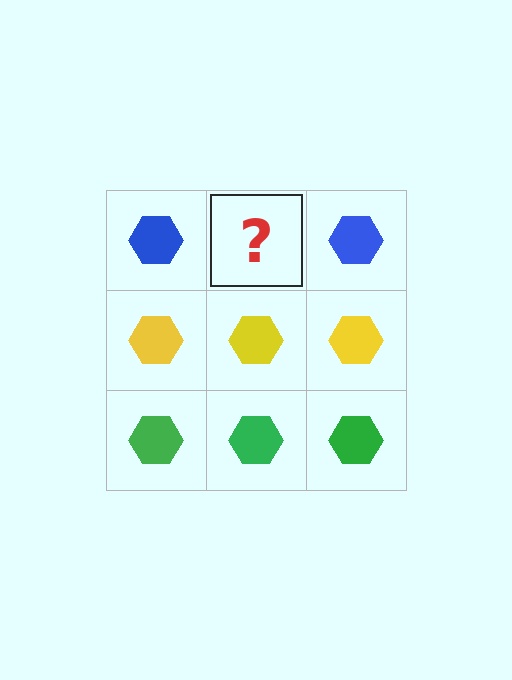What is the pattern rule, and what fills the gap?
The rule is that each row has a consistent color. The gap should be filled with a blue hexagon.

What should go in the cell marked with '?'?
The missing cell should contain a blue hexagon.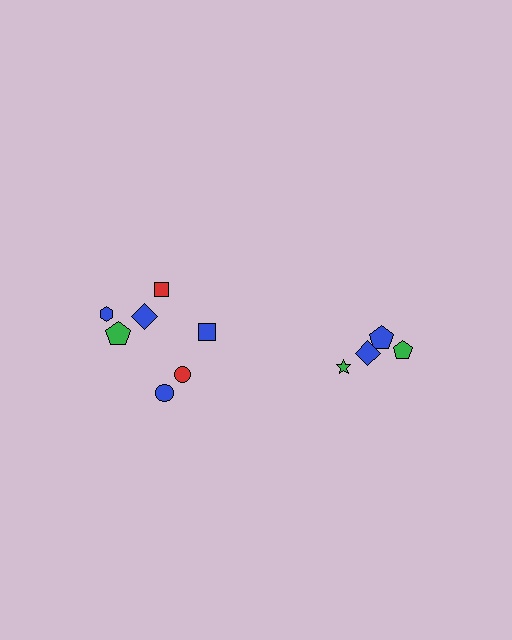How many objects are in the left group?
There are 7 objects.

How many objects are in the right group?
There are 4 objects.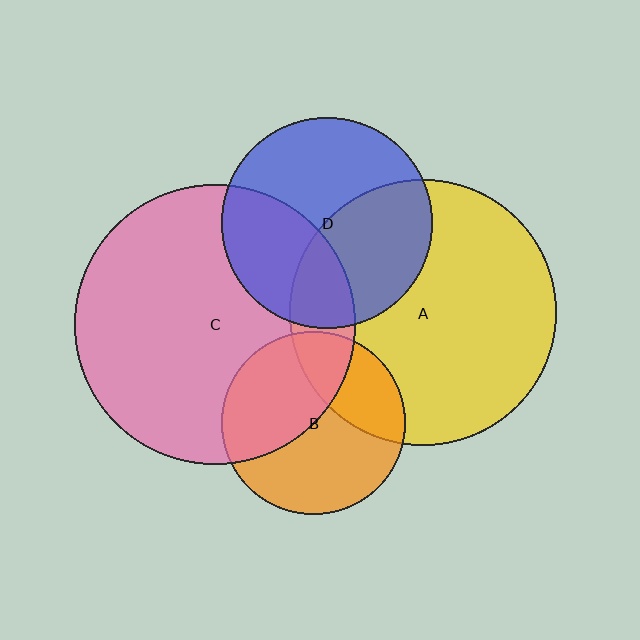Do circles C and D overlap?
Yes.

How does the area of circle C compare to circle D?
Approximately 1.8 times.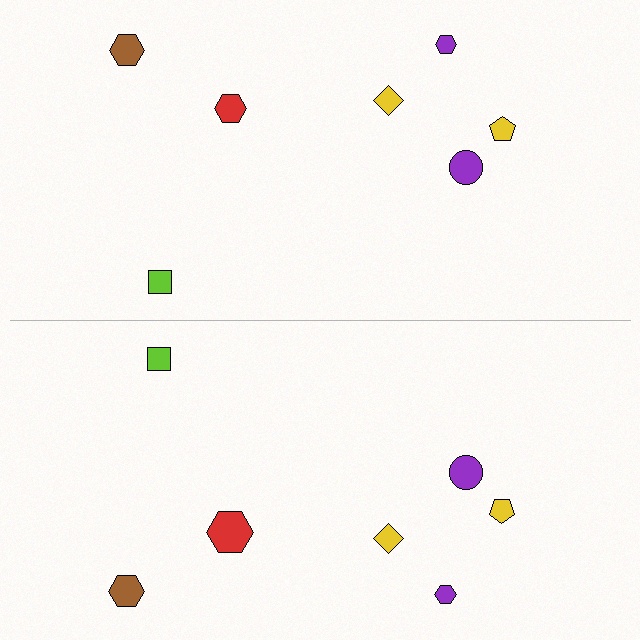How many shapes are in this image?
There are 14 shapes in this image.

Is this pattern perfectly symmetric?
No, the pattern is not perfectly symmetric. The red hexagon on the bottom side has a different size than its mirror counterpart.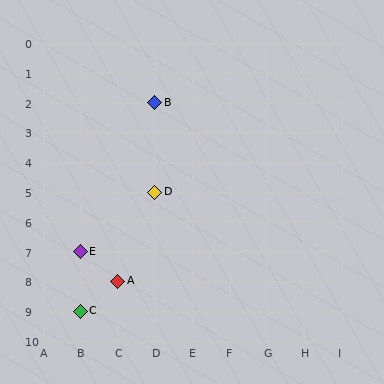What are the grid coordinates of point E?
Point E is at grid coordinates (B, 7).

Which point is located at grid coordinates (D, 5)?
Point D is at (D, 5).